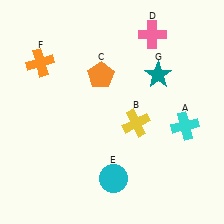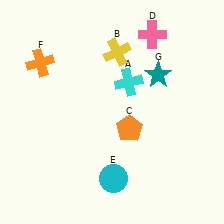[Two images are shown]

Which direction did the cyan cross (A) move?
The cyan cross (A) moved left.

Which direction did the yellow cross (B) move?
The yellow cross (B) moved up.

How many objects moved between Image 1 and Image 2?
3 objects moved between the two images.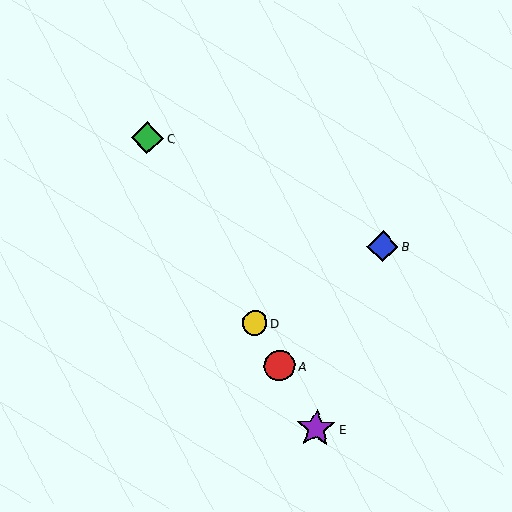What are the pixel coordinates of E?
Object E is at (316, 428).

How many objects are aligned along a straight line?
4 objects (A, C, D, E) are aligned along a straight line.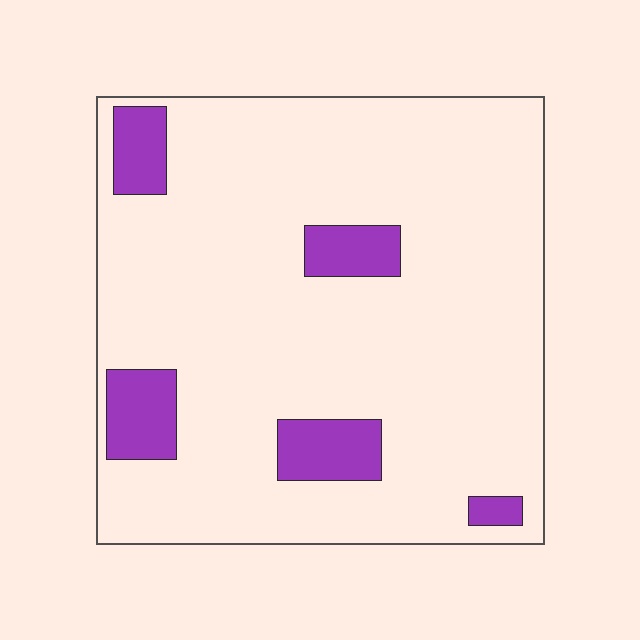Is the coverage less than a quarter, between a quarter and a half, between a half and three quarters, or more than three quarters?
Less than a quarter.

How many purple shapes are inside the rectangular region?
5.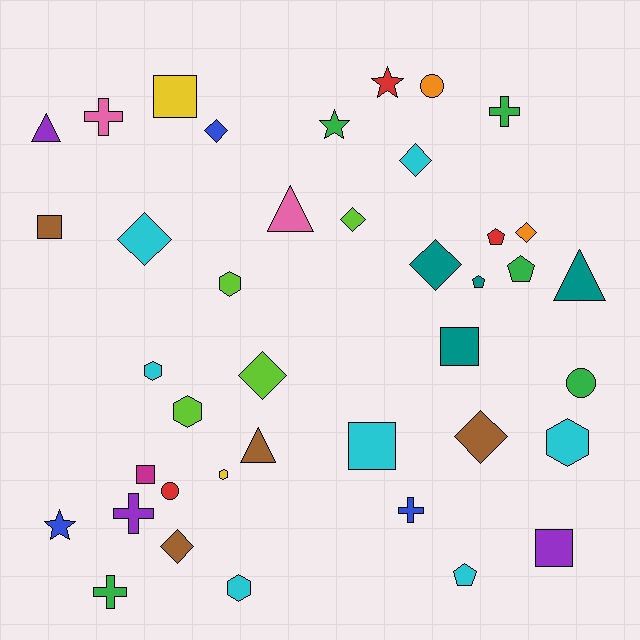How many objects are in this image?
There are 40 objects.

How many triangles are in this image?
There are 4 triangles.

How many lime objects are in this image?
There are 4 lime objects.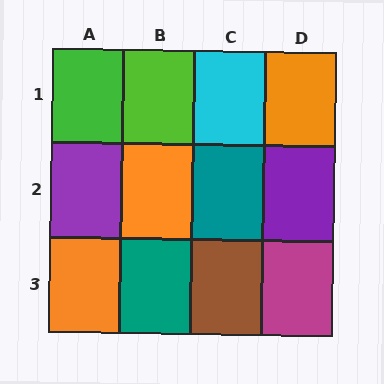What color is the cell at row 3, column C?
Brown.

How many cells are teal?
2 cells are teal.